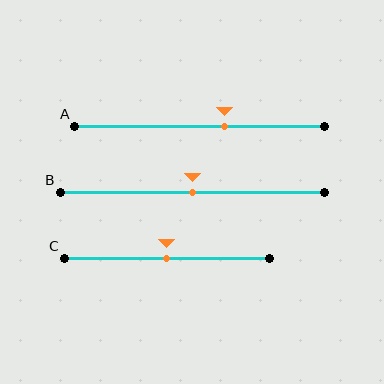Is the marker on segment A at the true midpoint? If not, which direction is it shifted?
No, the marker on segment A is shifted to the right by about 10% of the segment length.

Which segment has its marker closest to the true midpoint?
Segment B has its marker closest to the true midpoint.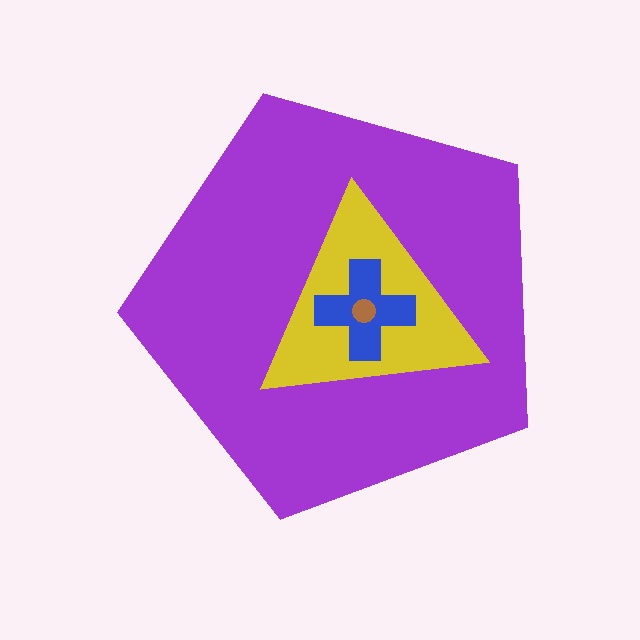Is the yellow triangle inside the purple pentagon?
Yes.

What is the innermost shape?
The brown circle.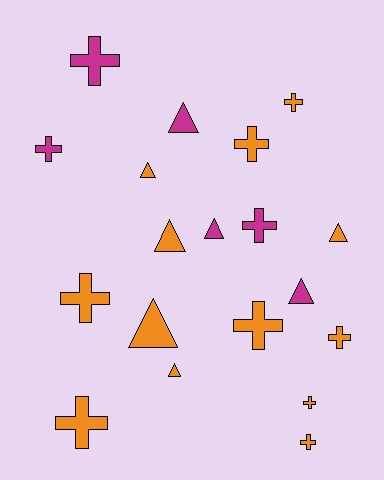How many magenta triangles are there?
There are 3 magenta triangles.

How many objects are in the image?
There are 19 objects.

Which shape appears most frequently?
Cross, with 11 objects.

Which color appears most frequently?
Orange, with 13 objects.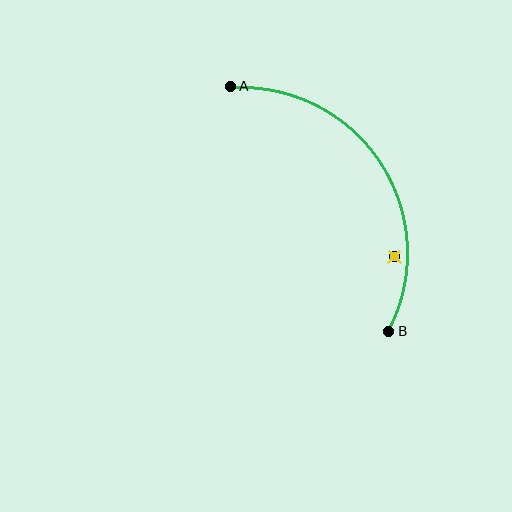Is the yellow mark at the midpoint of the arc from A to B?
No — the yellow mark does not lie on the arc at all. It sits slightly inside the curve.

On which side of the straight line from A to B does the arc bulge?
The arc bulges to the right of the straight line connecting A and B.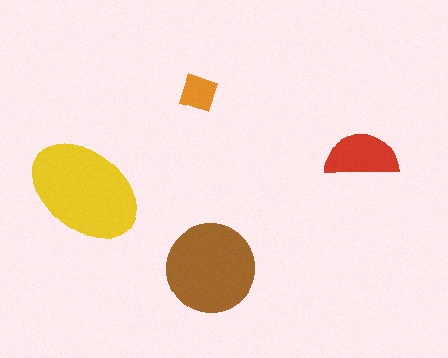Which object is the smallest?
The orange square.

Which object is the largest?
The yellow ellipse.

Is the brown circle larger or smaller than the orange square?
Larger.